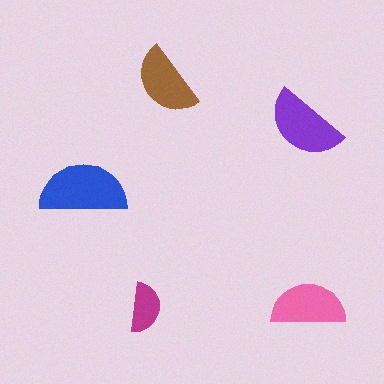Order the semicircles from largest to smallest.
the blue one, the purple one, the pink one, the brown one, the magenta one.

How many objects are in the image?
There are 5 objects in the image.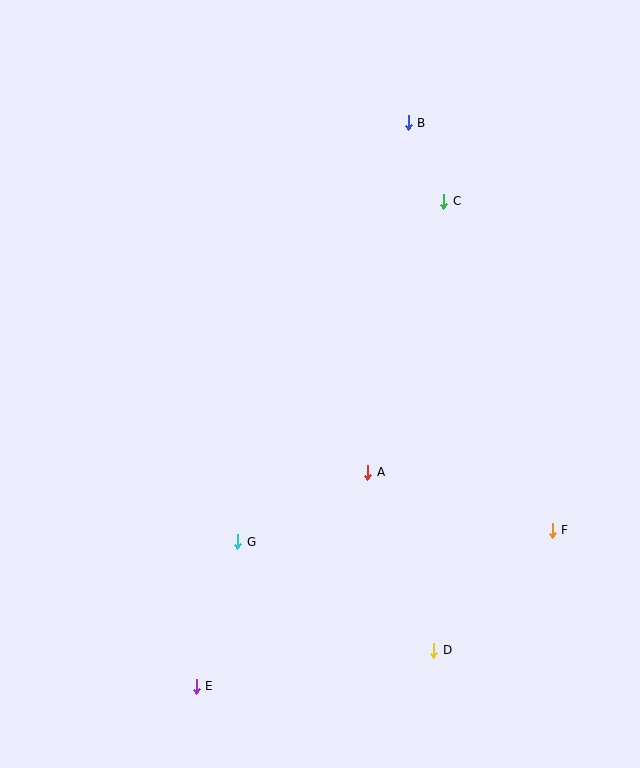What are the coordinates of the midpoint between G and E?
The midpoint between G and E is at (217, 614).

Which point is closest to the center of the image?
Point A at (368, 472) is closest to the center.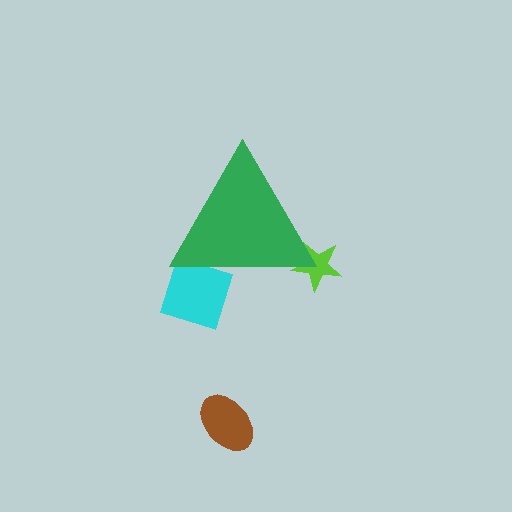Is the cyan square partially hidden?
Yes, the cyan square is partially hidden behind the green triangle.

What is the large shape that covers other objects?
A green triangle.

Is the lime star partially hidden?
Yes, the lime star is partially hidden behind the green triangle.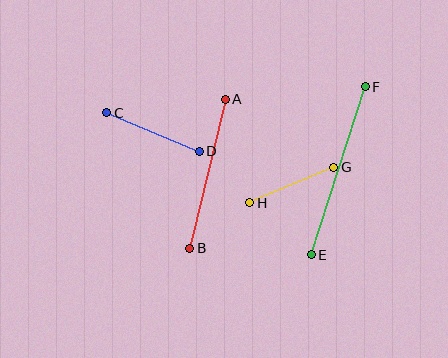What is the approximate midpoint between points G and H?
The midpoint is at approximately (292, 185) pixels.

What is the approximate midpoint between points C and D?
The midpoint is at approximately (153, 132) pixels.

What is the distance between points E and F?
The distance is approximately 176 pixels.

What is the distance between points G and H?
The distance is approximately 91 pixels.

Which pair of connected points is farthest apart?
Points E and F are farthest apart.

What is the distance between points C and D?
The distance is approximately 100 pixels.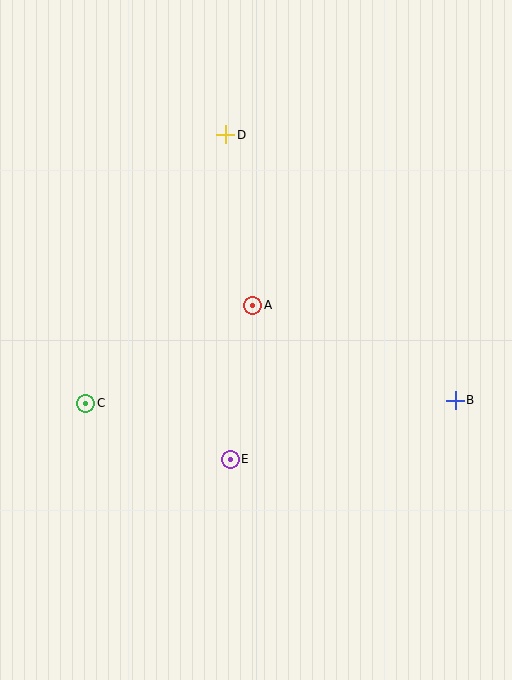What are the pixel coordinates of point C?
Point C is at (86, 403).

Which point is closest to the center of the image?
Point A at (253, 305) is closest to the center.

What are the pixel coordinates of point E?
Point E is at (230, 459).